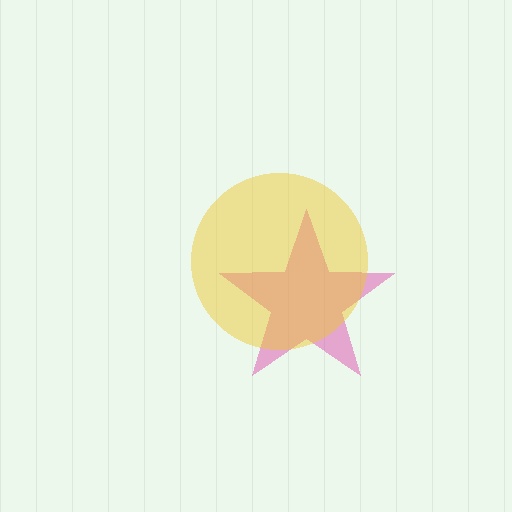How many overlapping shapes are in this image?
There are 2 overlapping shapes in the image.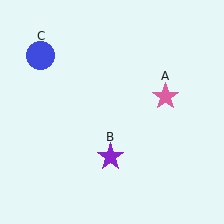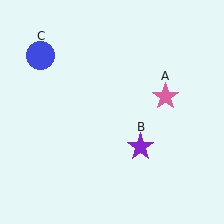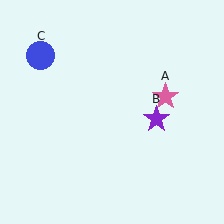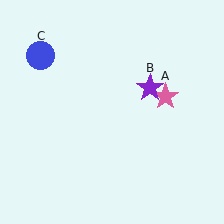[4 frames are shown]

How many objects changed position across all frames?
1 object changed position: purple star (object B).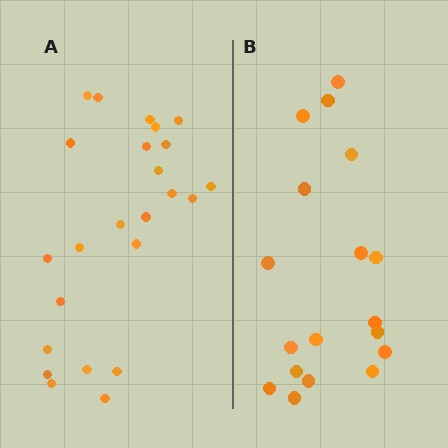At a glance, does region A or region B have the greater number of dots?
Region A (the left region) has more dots.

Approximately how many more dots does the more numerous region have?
Region A has about 6 more dots than region B.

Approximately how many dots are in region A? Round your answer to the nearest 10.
About 20 dots. (The exact count is 24, which rounds to 20.)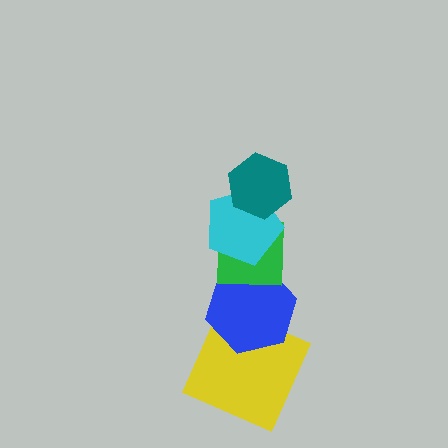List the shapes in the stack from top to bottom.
From top to bottom: the teal hexagon, the cyan pentagon, the green square, the blue hexagon, the yellow square.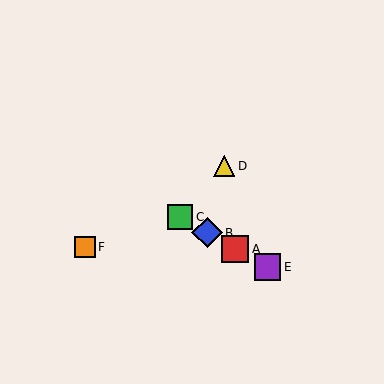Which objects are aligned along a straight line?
Objects A, B, C, E are aligned along a straight line.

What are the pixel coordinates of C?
Object C is at (180, 217).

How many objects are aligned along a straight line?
4 objects (A, B, C, E) are aligned along a straight line.